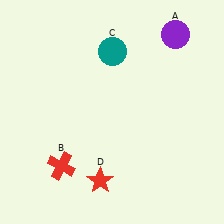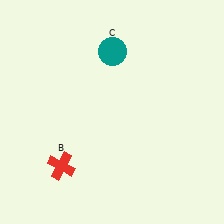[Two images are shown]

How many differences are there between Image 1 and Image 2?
There are 2 differences between the two images.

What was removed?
The purple circle (A), the red star (D) were removed in Image 2.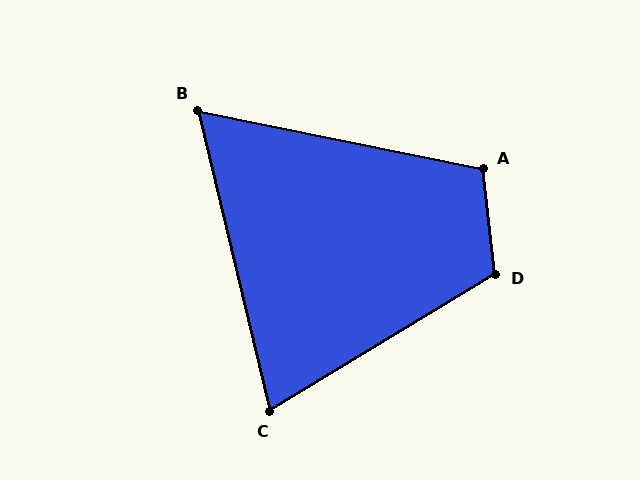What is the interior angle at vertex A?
Approximately 108 degrees (obtuse).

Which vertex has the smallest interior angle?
B, at approximately 65 degrees.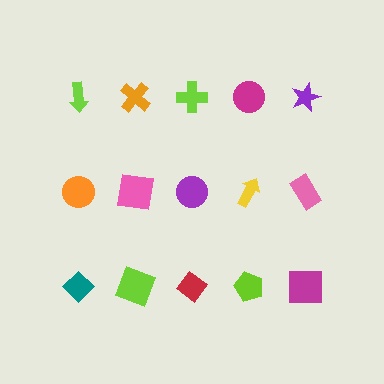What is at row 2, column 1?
An orange circle.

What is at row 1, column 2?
An orange cross.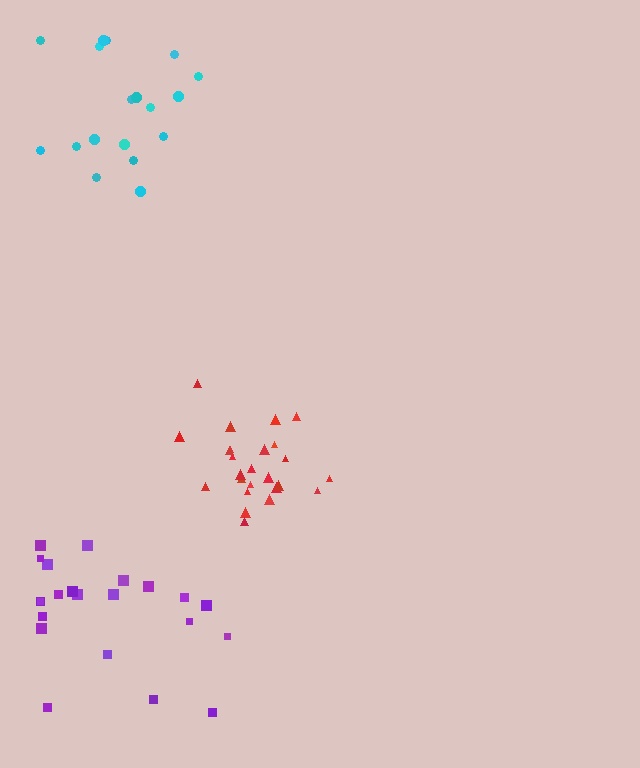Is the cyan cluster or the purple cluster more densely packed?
Purple.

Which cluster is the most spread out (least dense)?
Cyan.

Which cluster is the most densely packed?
Red.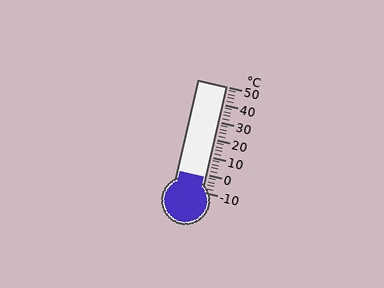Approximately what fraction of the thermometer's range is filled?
The thermometer is filled to approximately 15% of its range.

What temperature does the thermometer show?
The thermometer shows approximately -2°C.